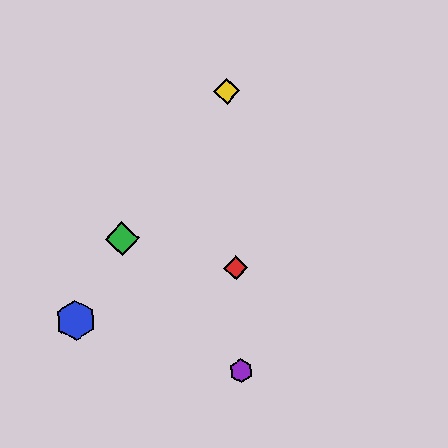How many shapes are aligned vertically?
3 shapes (the red diamond, the yellow diamond, the purple hexagon) are aligned vertically.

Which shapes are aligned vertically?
The red diamond, the yellow diamond, the purple hexagon are aligned vertically.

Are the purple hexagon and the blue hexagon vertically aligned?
No, the purple hexagon is at x≈241 and the blue hexagon is at x≈76.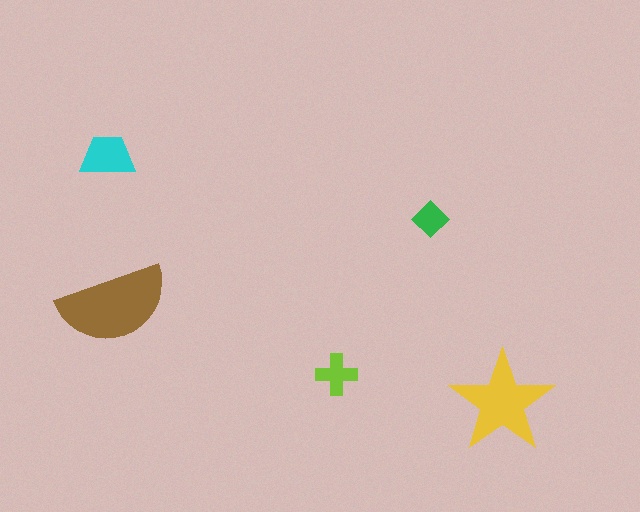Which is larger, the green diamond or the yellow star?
The yellow star.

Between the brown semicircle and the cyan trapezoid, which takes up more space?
The brown semicircle.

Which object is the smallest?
The green diamond.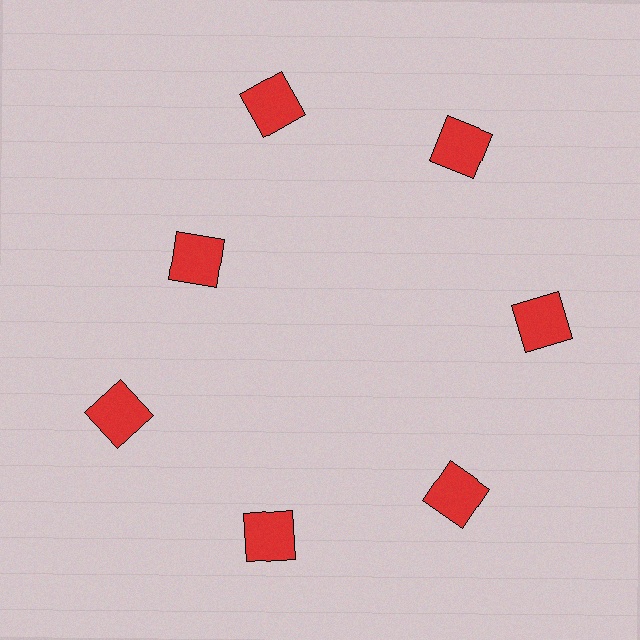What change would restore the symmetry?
The symmetry would be restored by moving it outward, back onto the ring so that all 7 squares sit at equal angles and equal distance from the center.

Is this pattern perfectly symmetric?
No. The 7 red squares are arranged in a ring, but one element near the 10 o'clock position is pulled inward toward the center, breaking the 7-fold rotational symmetry.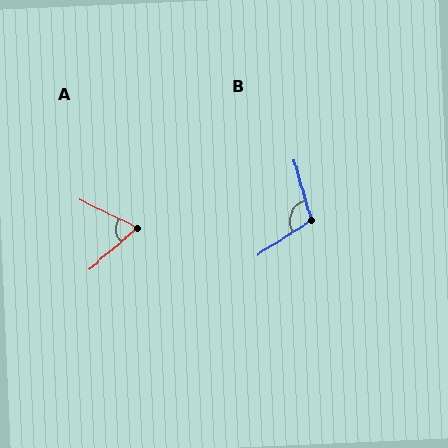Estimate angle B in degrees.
Approximately 107 degrees.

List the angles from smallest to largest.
A (66°), B (107°).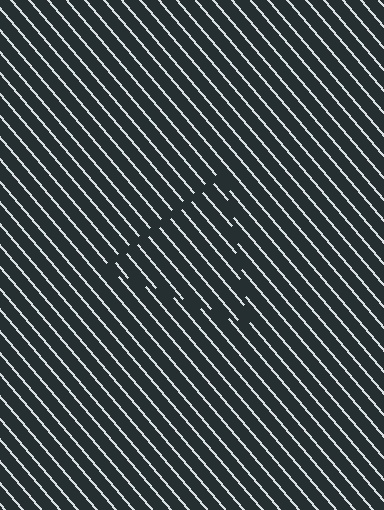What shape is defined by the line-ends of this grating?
An illusory triangle. The interior of the shape contains the same grating, shifted by half a period — the contour is defined by the phase discontinuity where line-ends from the inner and outer gratings abut.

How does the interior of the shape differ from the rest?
The interior of the shape contains the same grating, shifted by half a period — the contour is defined by the phase discontinuity where line-ends from the inner and outer gratings abut.